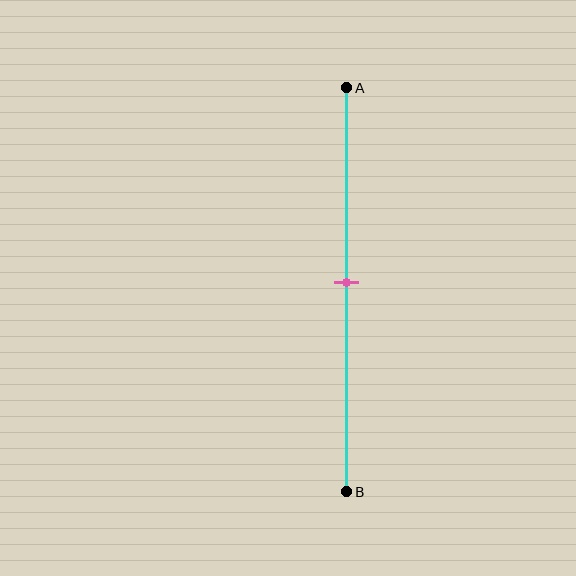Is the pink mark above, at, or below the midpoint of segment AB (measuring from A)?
The pink mark is approximately at the midpoint of segment AB.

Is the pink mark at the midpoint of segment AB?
Yes, the mark is approximately at the midpoint.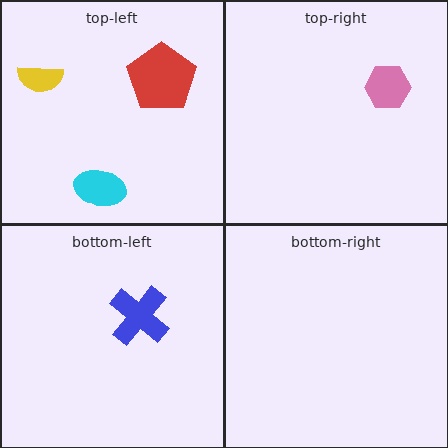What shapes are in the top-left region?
The yellow semicircle, the red pentagon, the cyan ellipse.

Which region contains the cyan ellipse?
The top-left region.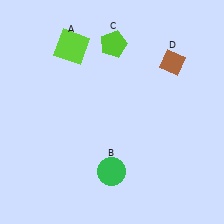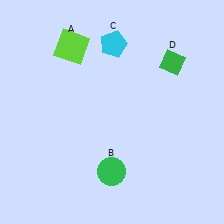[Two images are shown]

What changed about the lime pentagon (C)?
In Image 1, C is lime. In Image 2, it changed to cyan.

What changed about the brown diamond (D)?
In Image 1, D is brown. In Image 2, it changed to green.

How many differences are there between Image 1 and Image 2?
There are 2 differences between the two images.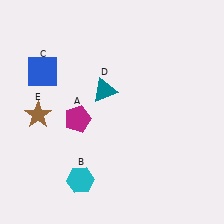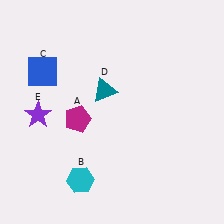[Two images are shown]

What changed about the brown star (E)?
In Image 1, E is brown. In Image 2, it changed to purple.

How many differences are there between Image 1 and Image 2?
There is 1 difference between the two images.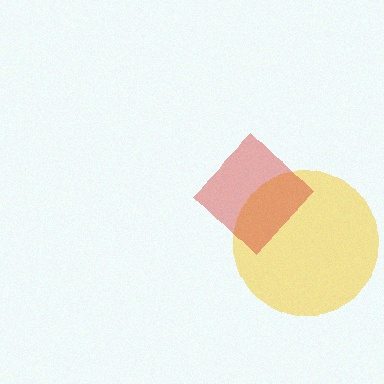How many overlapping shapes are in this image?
There are 2 overlapping shapes in the image.